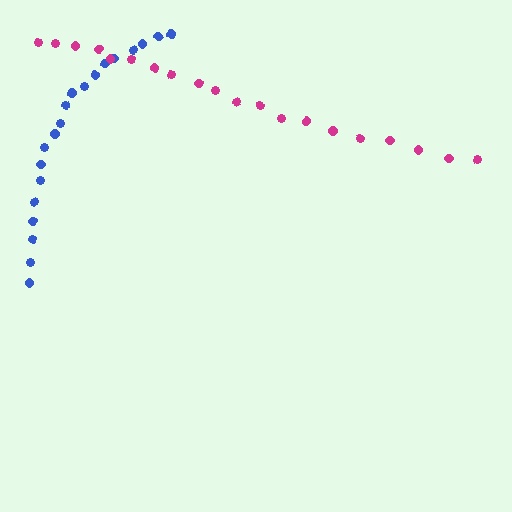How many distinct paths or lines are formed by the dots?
There are 2 distinct paths.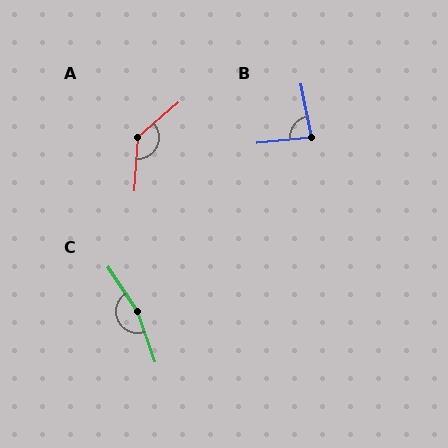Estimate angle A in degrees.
Approximately 134 degrees.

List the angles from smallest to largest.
B (85°), A (134°), C (165°).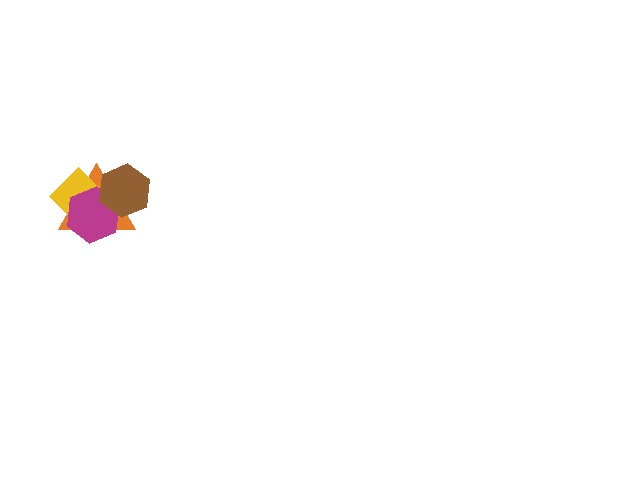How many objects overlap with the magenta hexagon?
3 objects overlap with the magenta hexagon.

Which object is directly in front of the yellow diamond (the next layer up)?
The magenta hexagon is directly in front of the yellow diamond.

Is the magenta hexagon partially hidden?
Yes, it is partially covered by another shape.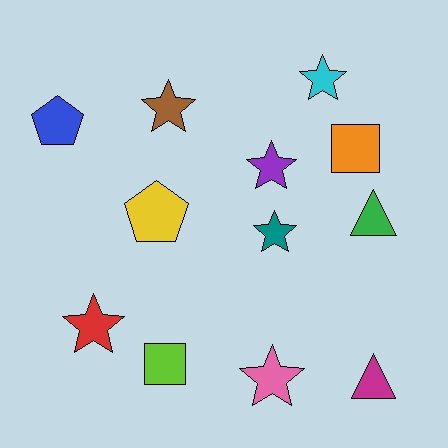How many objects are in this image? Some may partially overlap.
There are 12 objects.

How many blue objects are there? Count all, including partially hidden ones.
There is 1 blue object.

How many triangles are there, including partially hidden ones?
There are 2 triangles.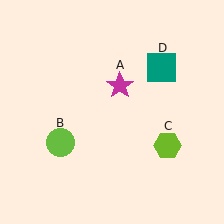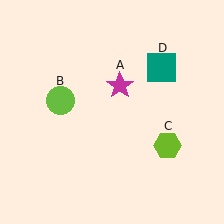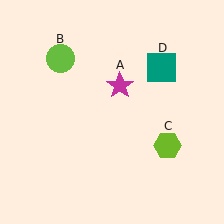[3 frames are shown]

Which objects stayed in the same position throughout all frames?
Magenta star (object A) and lime hexagon (object C) and teal square (object D) remained stationary.